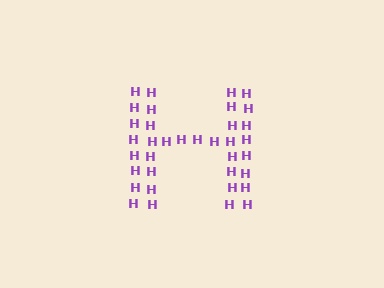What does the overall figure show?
The overall figure shows the letter H.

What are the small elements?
The small elements are letter H's.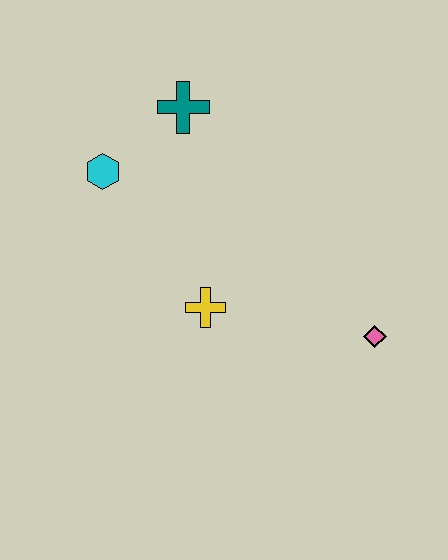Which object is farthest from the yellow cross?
The teal cross is farthest from the yellow cross.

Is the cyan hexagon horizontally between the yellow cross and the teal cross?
No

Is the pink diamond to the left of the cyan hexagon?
No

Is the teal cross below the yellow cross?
No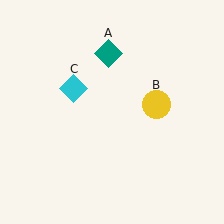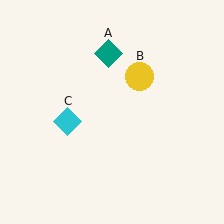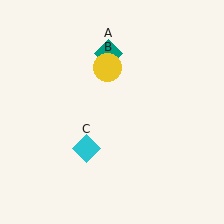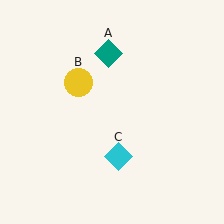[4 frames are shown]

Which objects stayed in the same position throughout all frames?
Teal diamond (object A) remained stationary.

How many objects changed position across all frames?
2 objects changed position: yellow circle (object B), cyan diamond (object C).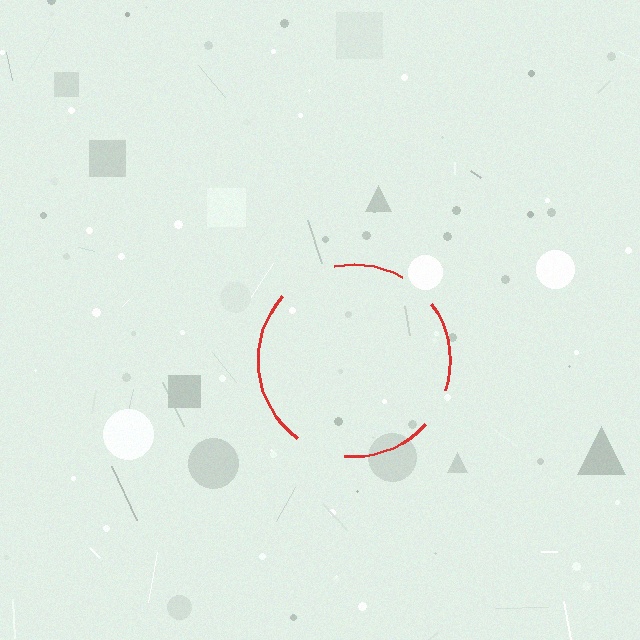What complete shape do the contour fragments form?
The contour fragments form a circle.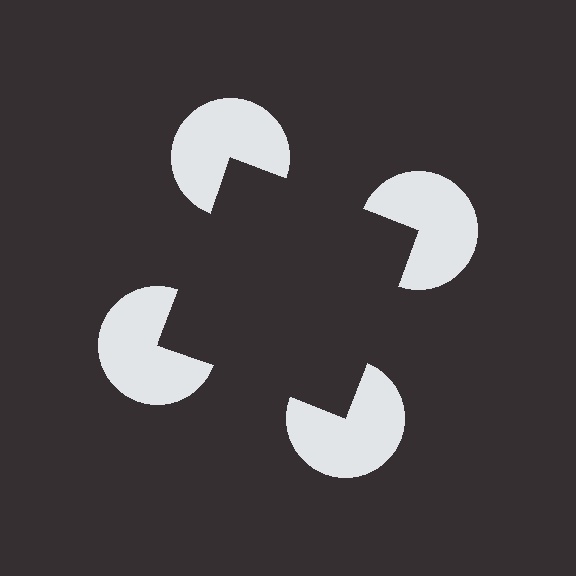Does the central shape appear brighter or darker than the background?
It typically appears slightly darker than the background, even though no actual brightness change is drawn.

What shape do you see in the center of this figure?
An illusory square — its edges are inferred from the aligned wedge cuts in the pac-man discs, not physically drawn.